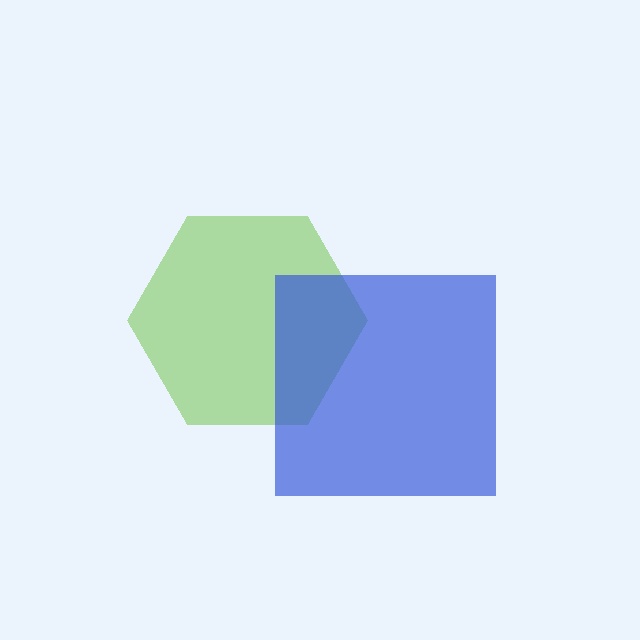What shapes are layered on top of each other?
The layered shapes are: a lime hexagon, a blue square.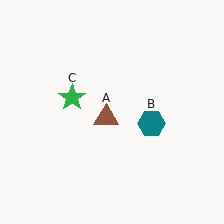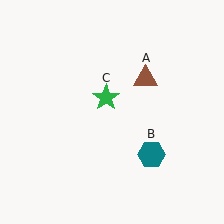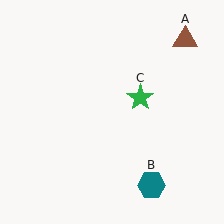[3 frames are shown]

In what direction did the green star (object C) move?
The green star (object C) moved right.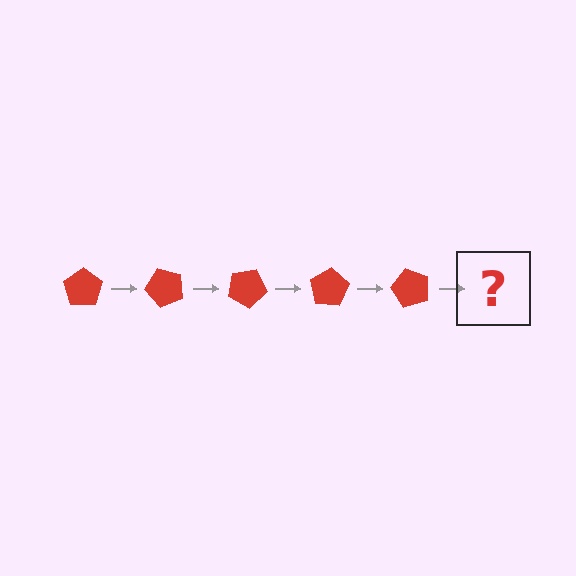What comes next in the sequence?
The next element should be a red pentagon rotated 250 degrees.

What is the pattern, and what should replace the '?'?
The pattern is that the pentagon rotates 50 degrees each step. The '?' should be a red pentagon rotated 250 degrees.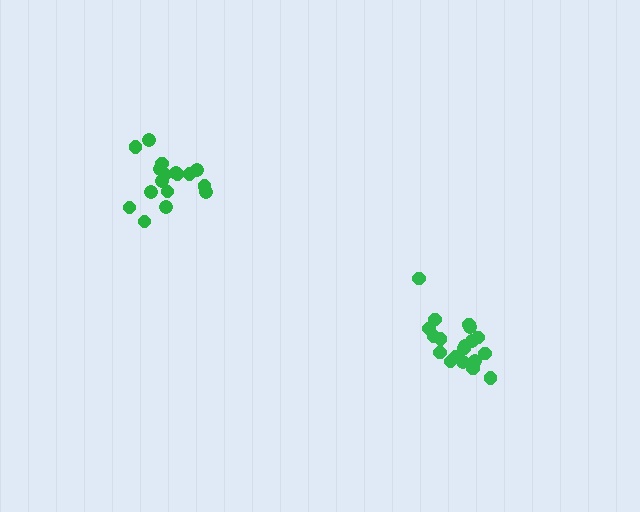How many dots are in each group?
Group 1: 19 dots, Group 2: 17 dots (36 total).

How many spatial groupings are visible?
There are 2 spatial groupings.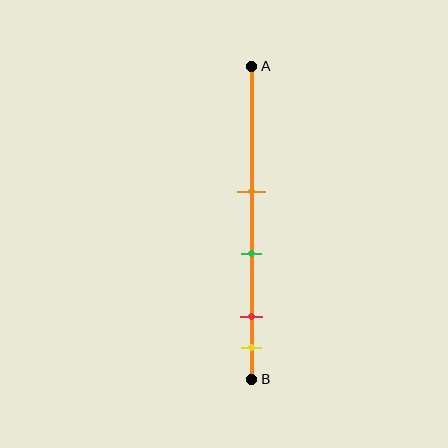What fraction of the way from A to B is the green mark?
The green mark is approximately 60% (0.6) of the way from A to B.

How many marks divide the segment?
There are 4 marks dividing the segment.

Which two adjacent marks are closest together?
The red and yellow marks are the closest adjacent pair.